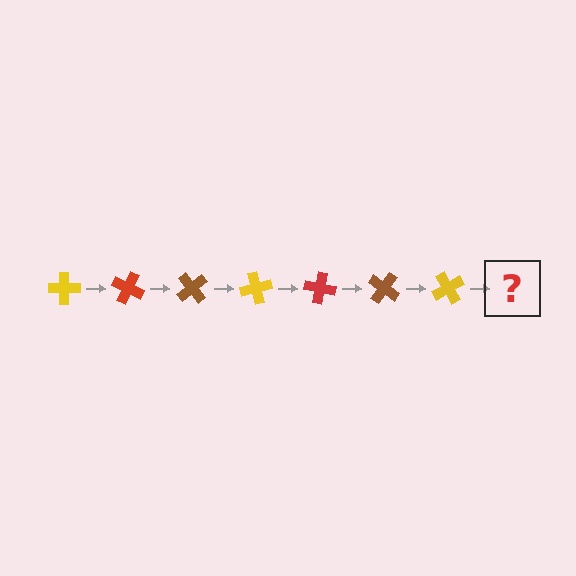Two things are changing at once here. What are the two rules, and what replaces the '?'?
The two rules are that it rotates 25 degrees each step and the color cycles through yellow, red, and brown. The '?' should be a red cross, rotated 175 degrees from the start.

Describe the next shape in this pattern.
It should be a red cross, rotated 175 degrees from the start.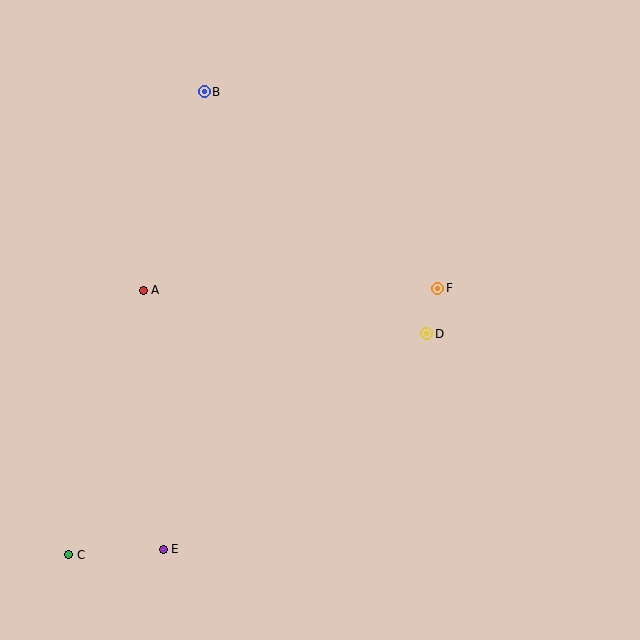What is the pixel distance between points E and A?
The distance between E and A is 259 pixels.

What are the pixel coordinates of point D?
Point D is at (427, 334).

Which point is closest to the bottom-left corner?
Point C is closest to the bottom-left corner.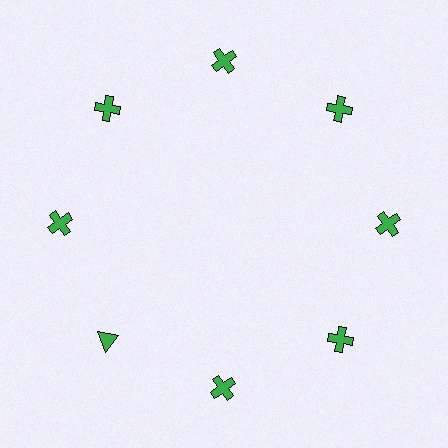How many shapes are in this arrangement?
There are 8 shapes arranged in a ring pattern.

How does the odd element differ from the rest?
It has a different shape: triangle instead of cross.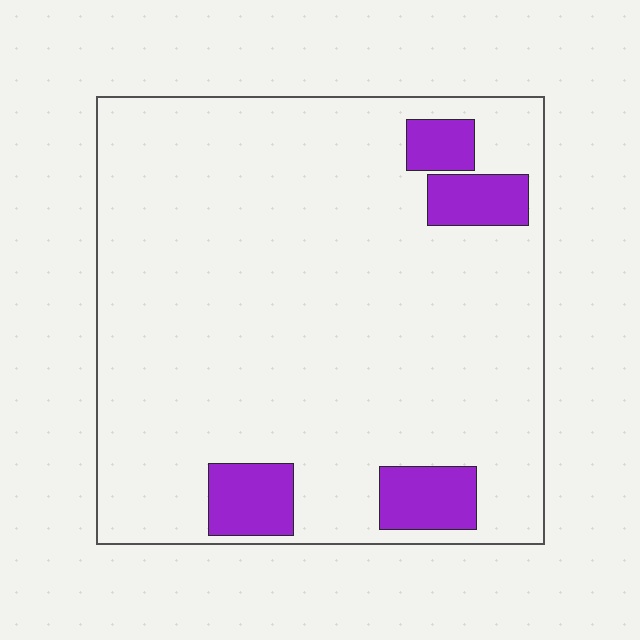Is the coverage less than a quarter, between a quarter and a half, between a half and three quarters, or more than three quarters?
Less than a quarter.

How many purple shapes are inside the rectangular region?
4.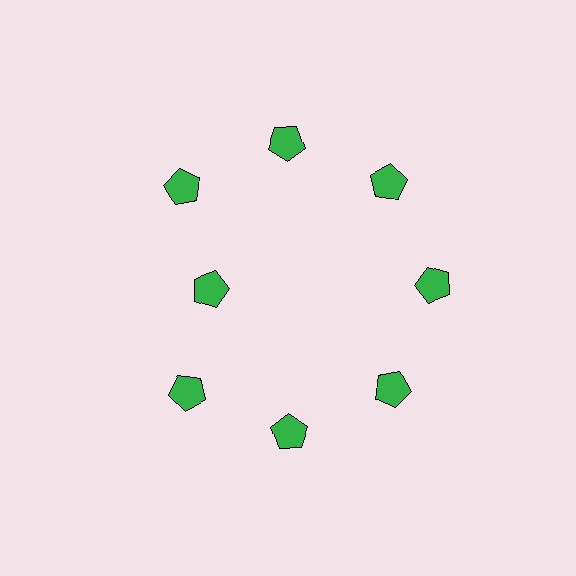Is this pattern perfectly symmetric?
No. The 8 green pentagons are arranged in a ring, but one element near the 9 o'clock position is pulled inward toward the center, breaking the 8-fold rotational symmetry.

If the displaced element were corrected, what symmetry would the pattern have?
It would have 8-fold rotational symmetry — the pattern would map onto itself every 45 degrees.